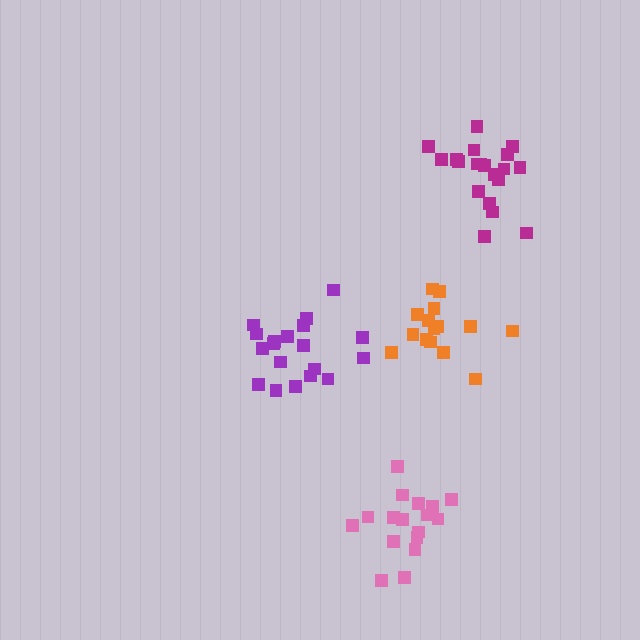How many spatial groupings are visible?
There are 4 spatial groupings.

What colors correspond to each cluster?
The clusters are colored: purple, pink, magenta, orange.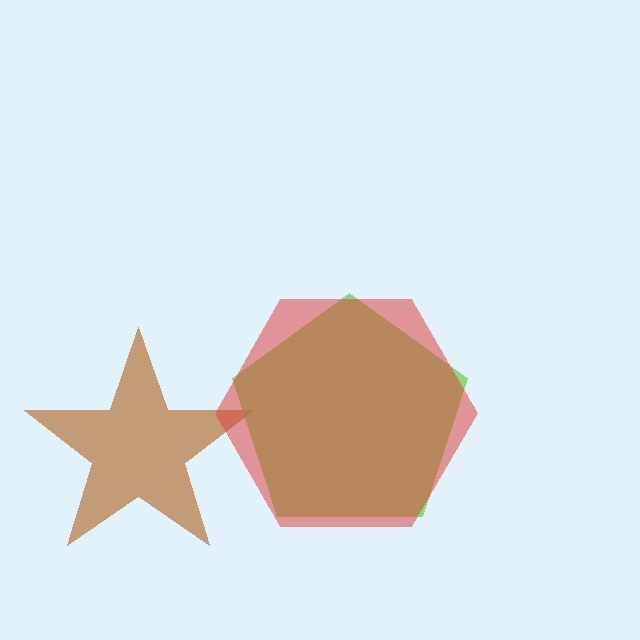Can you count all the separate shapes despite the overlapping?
Yes, there are 3 separate shapes.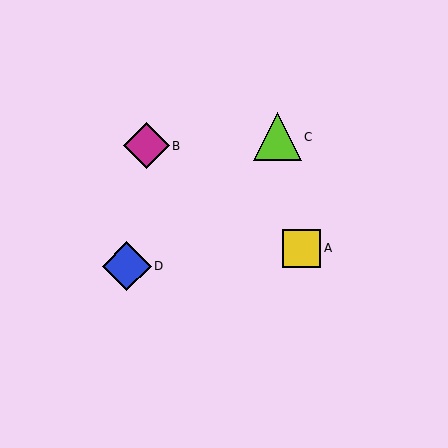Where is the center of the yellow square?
The center of the yellow square is at (302, 248).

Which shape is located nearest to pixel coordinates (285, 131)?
The lime triangle (labeled C) at (278, 137) is nearest to that location.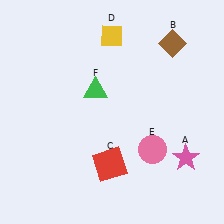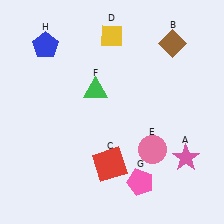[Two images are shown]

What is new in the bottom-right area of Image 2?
A pink pentagon (G) was added in the bottom-right area of Image 2.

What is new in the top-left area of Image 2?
A blue pentagon (H) was added in the top-left area of Image 2.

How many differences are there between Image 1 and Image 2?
There are 2 differences between the two images.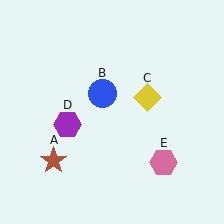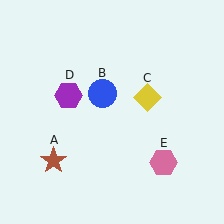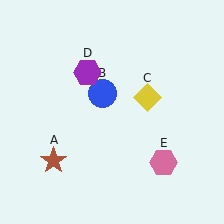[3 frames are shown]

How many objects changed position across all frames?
1 object changed position: purple hexagon (object D).